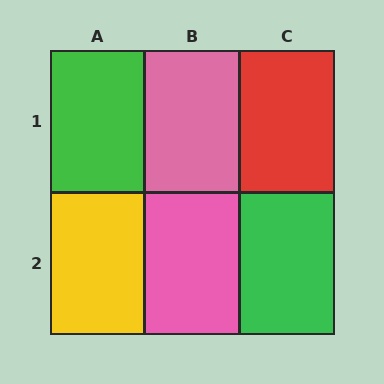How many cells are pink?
2 cells are pink.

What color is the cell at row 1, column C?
Red.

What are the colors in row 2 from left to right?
Yellow, pink, green.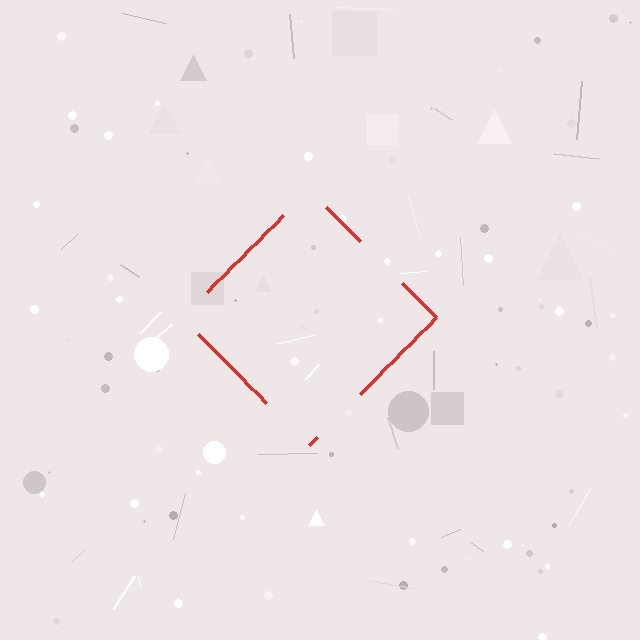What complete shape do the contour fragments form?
The contour fragments form a diamond.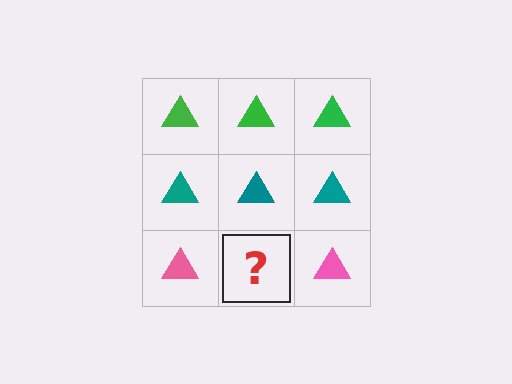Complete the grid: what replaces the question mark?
The question mark should be replaced with a pink triangle.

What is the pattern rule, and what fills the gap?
The rule is that each row has a consistent color. The gap should be filled with a pink triangle.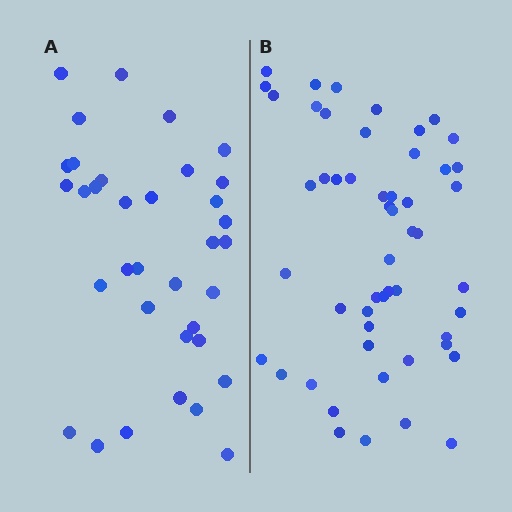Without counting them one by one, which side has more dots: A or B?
Region B (the right region) has more dots.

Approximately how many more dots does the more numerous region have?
Region B has approximately 15 more dots than region A.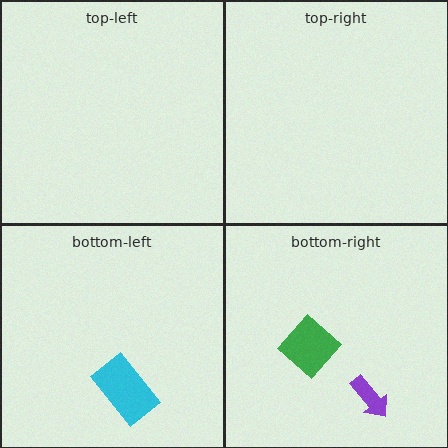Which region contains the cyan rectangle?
The bottom-left region.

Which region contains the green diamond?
The bottom-right region.